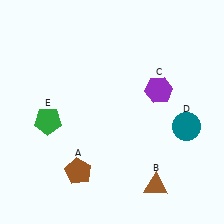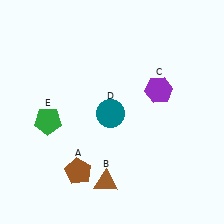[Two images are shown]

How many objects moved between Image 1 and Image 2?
2 objects moved between the two images.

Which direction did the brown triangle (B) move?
The brown triangle (B) moved left.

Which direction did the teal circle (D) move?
The teal circle (D) moved left.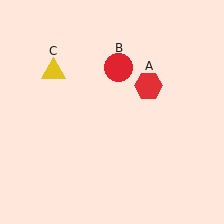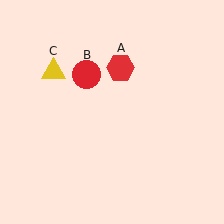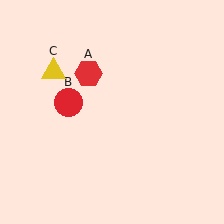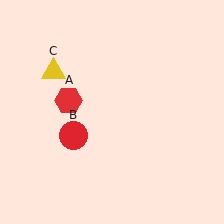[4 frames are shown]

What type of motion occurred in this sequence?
The red hexagon (object A), red circle (object B) rotated counterclockwise around the center of the scene.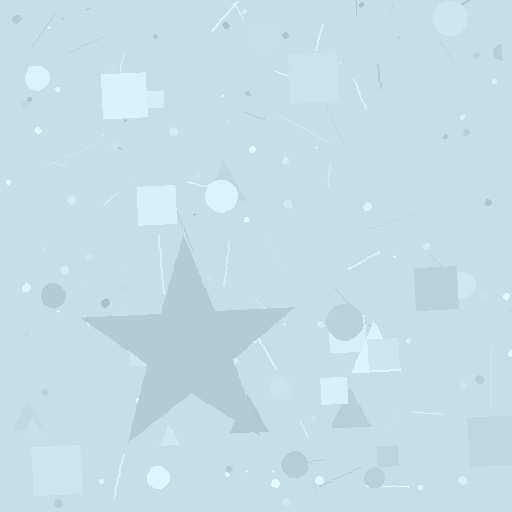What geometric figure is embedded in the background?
A star is embedded in the background.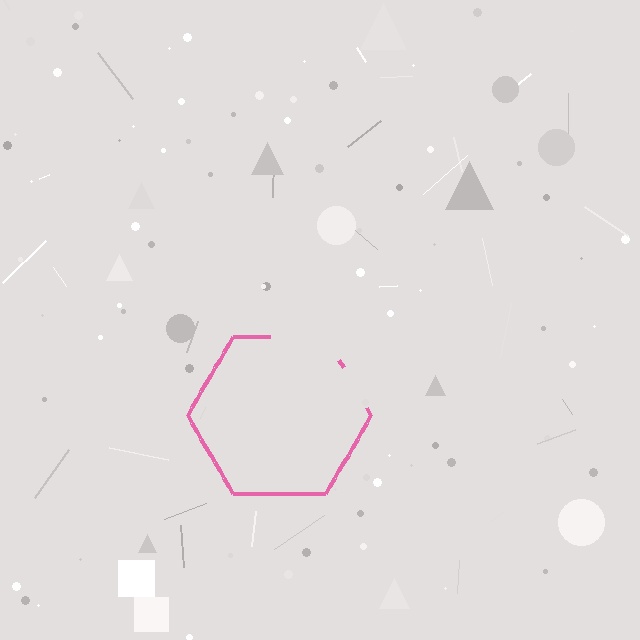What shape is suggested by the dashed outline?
The dashed outline suggests a hexagon.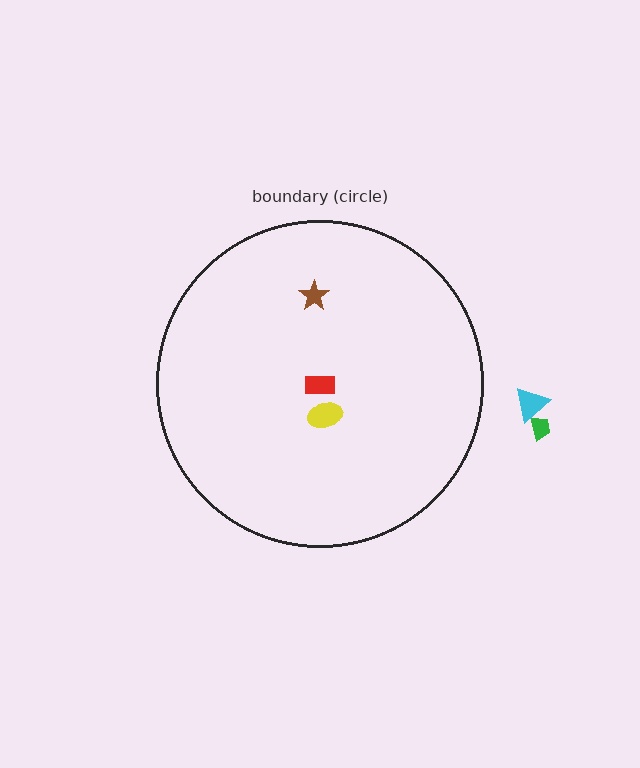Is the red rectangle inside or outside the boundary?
Inside.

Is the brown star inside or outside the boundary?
Inside.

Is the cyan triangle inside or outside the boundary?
Outside.